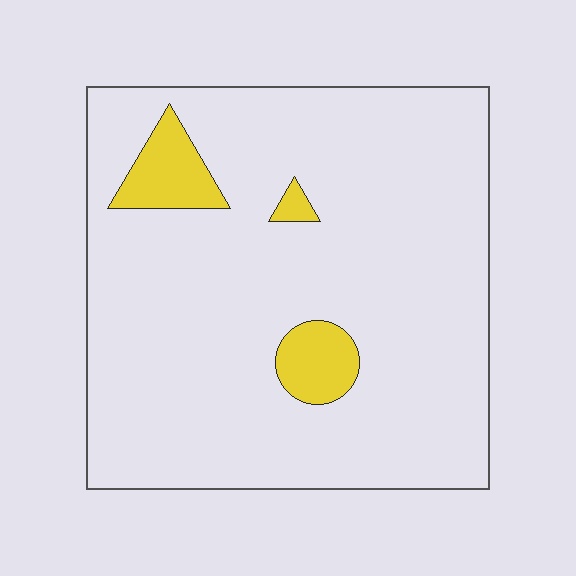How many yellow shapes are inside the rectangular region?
3.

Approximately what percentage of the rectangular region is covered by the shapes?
Approximately 10%.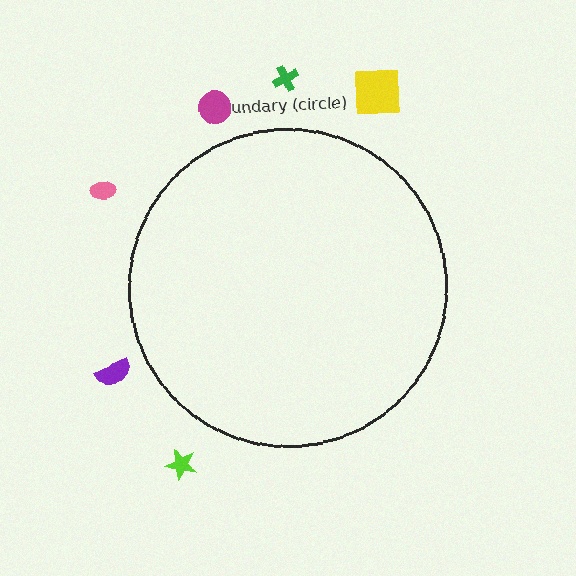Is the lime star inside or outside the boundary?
Outside.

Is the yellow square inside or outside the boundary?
Outside.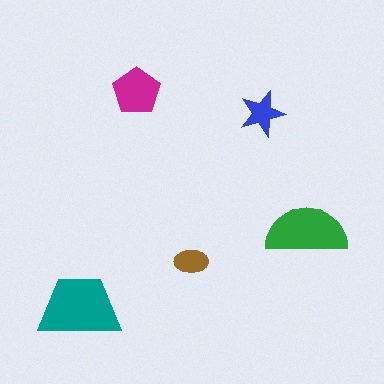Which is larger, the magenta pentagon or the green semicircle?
The green semicircle.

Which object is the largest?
The teal trapezoid.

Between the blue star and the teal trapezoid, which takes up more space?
The teal trapezoid.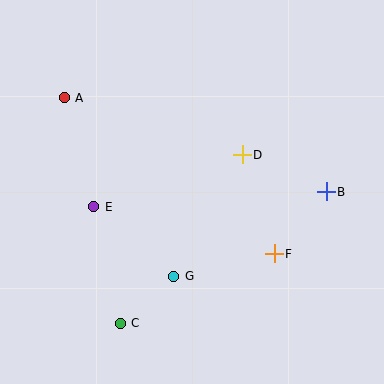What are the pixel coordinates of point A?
Point A is at (64, 98).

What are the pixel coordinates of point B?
Point B is at (326, 192).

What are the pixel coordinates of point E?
Point E is at (94, 207).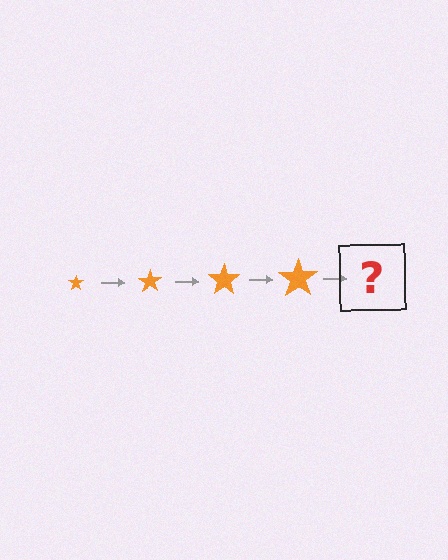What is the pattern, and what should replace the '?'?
The pattern is that the star gets progressively larger each step. The '?' should be an orange star, larger than the previous one.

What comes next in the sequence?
The next element should be an orange star, larger than the previous one.